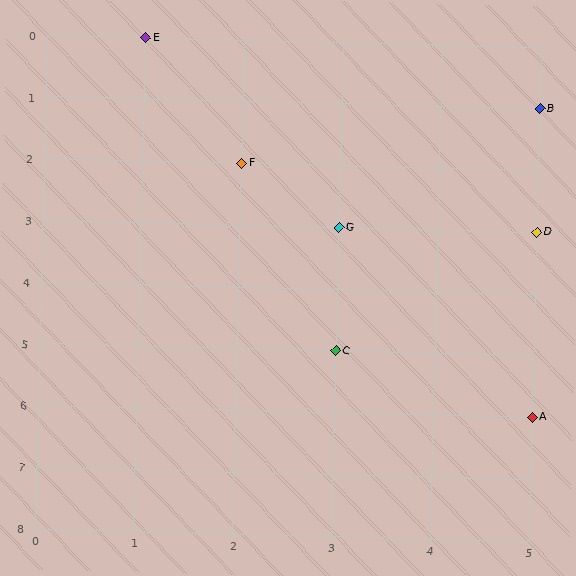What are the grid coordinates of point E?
Point E is at grid coordinates (1, 0).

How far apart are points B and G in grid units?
Points B and G are 2 columns and 2 rows apart (about 2.8 grid units diagonally).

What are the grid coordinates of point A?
Point A is at grid coordinates (5, 6).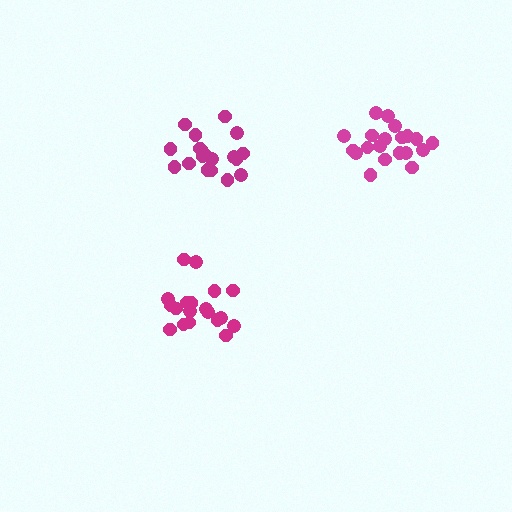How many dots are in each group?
Group 1: 19 dots, Group 2: 20 dots, Group 3: 20 dots (59 total).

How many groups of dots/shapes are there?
There are 3 groups.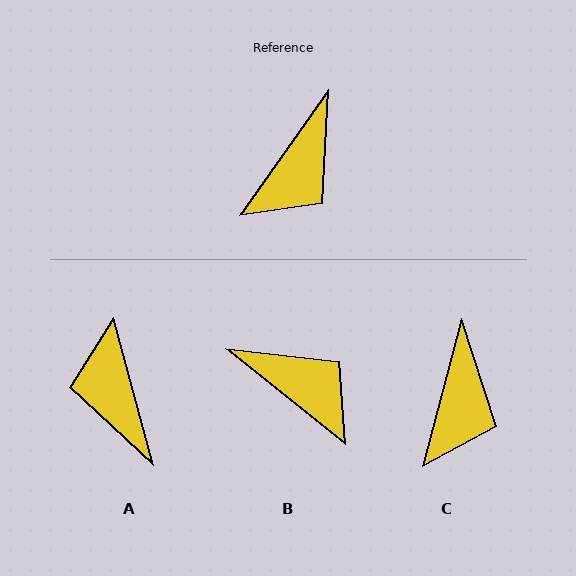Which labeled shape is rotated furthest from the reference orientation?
A, about 130 degrees away.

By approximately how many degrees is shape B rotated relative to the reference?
Approximately 87 degrees counter-clockwise.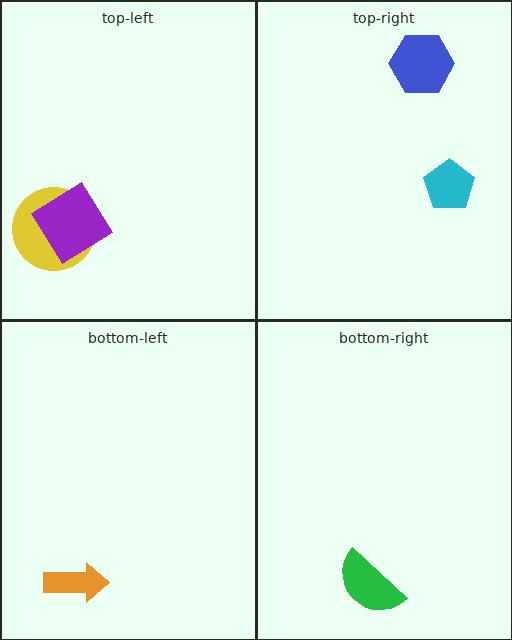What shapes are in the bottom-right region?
The green semicircle.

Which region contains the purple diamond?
The top-left region.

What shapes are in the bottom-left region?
The orange arrow.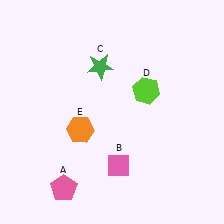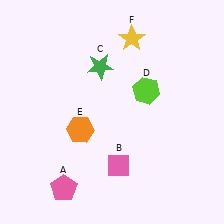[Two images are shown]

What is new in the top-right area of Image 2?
A yellow star (F) was added in the top-right area of Image 2.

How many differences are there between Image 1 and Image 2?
There is 1 difference between the two images.